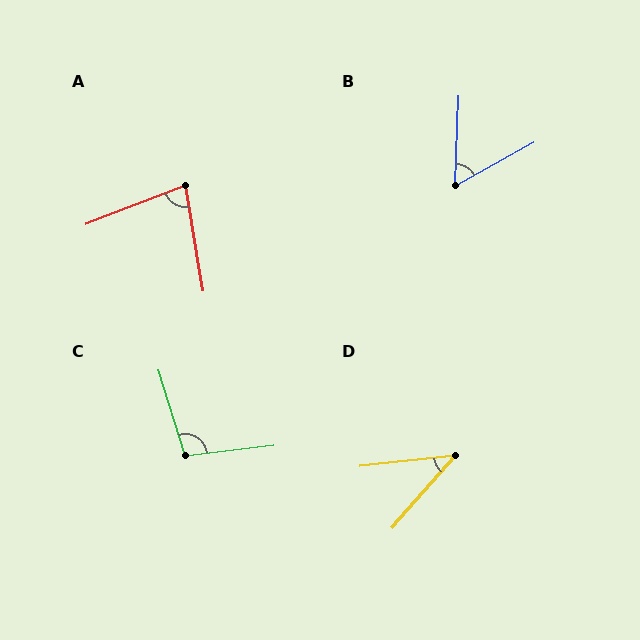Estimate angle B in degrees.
Approximately 59 degrees.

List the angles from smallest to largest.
D (42°), B (59°), A (78°), C (101°).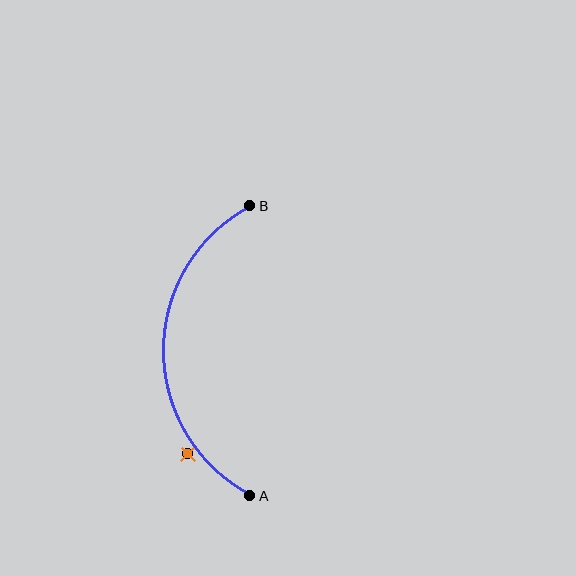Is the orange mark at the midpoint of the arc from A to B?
No — the orange mark does not lie on the arc at all. It sits slightly outside the curve.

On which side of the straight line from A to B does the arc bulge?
The arc bulges to the left of the straight line connecting A and B.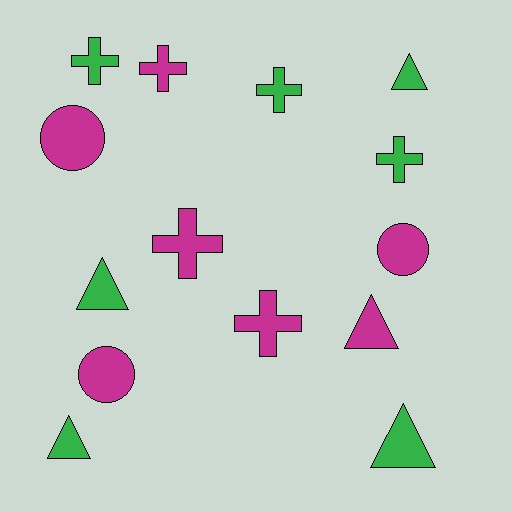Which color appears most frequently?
Green, with 7 objects.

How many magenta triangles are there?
There is 1 magenta triangle.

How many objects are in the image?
There are 14 objects.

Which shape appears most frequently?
Cross, with 6 objects.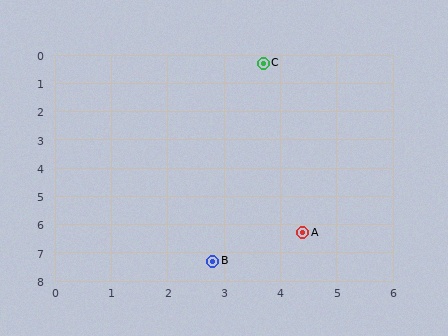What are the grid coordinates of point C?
Point C is at approximately (3.7, 0.3).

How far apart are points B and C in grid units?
Points B and C are about 7.1 grid units apart.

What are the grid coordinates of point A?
Point A is at approximately (4.4, 6.3).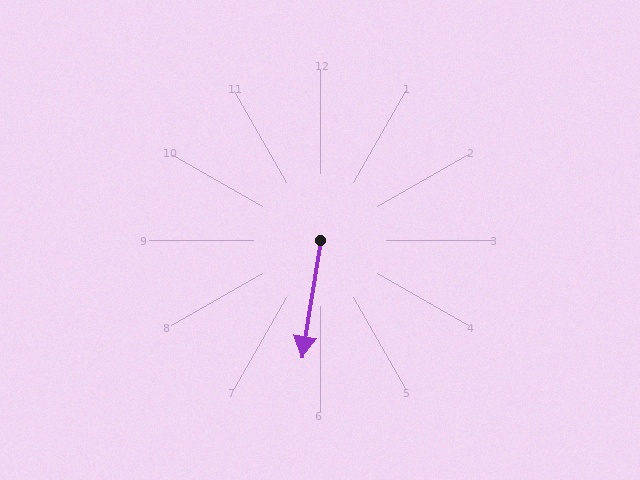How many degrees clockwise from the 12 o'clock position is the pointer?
Approximately 189 degrees.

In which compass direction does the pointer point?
South.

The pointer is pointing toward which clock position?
Roughly 6 o'clock.